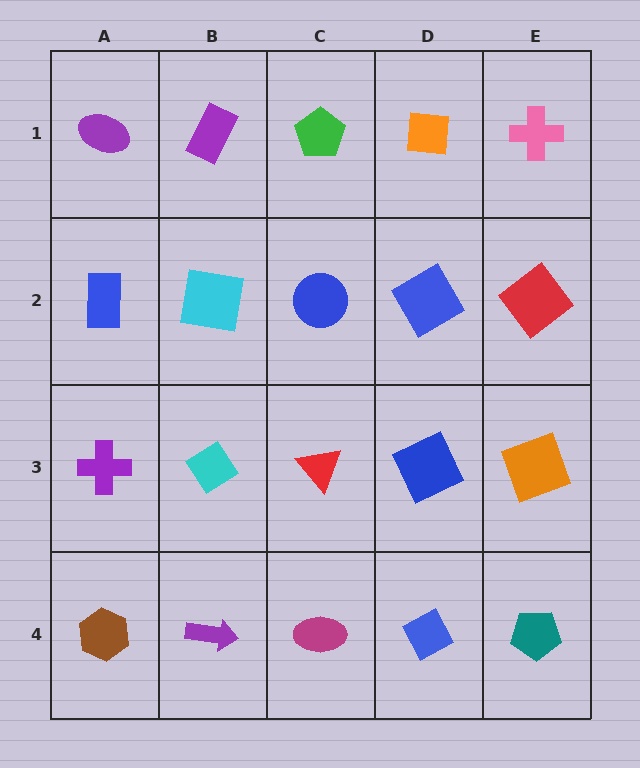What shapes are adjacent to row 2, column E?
A pink cross (row 1, column E), an orange square (row 3, column E), a blue diamond (row 2, column D).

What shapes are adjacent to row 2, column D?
An orange square (row 1, column D), a blue square (row 3, column D), a blue circle (row 2, column C), a red diamond (row 2, column E).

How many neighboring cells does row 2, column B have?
4.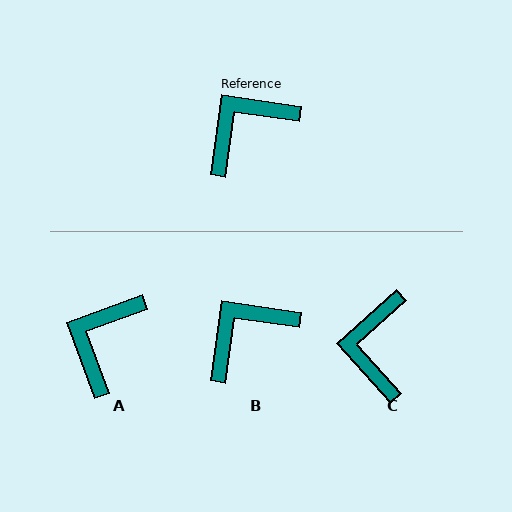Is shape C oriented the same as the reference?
No, it is off by about 50 degrees.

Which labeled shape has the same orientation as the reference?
B.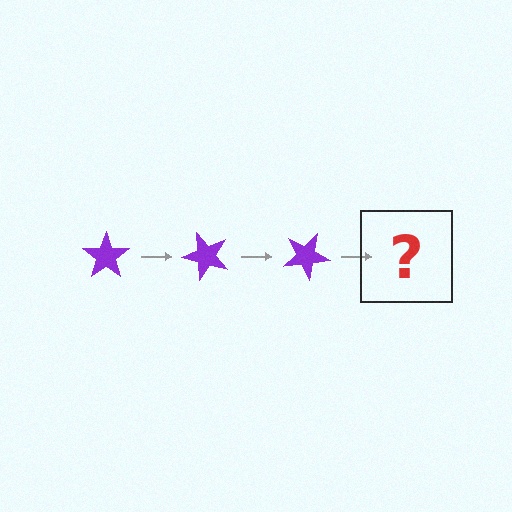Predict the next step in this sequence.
The next step is a purple star rotated 150 degrees.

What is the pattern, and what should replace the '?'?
The pattern is that the star rotates 50 degrees each step. The '?' should be a purple star rotated 150 degrees.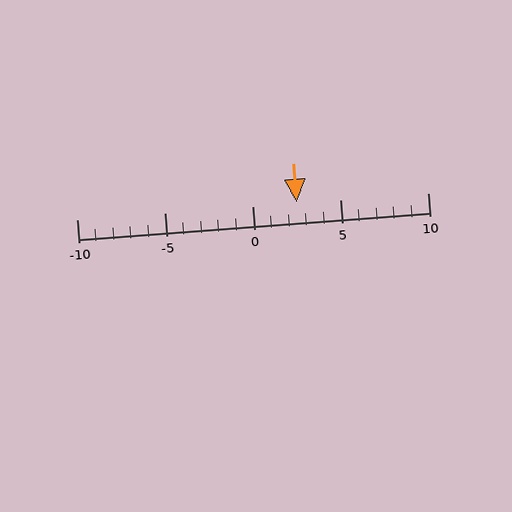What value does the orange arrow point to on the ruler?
The orange arrow points to approximately 2.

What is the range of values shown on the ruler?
The ruler shows values from -10 to 10.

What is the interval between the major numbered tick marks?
The major tick marks are spaced 5 units apart.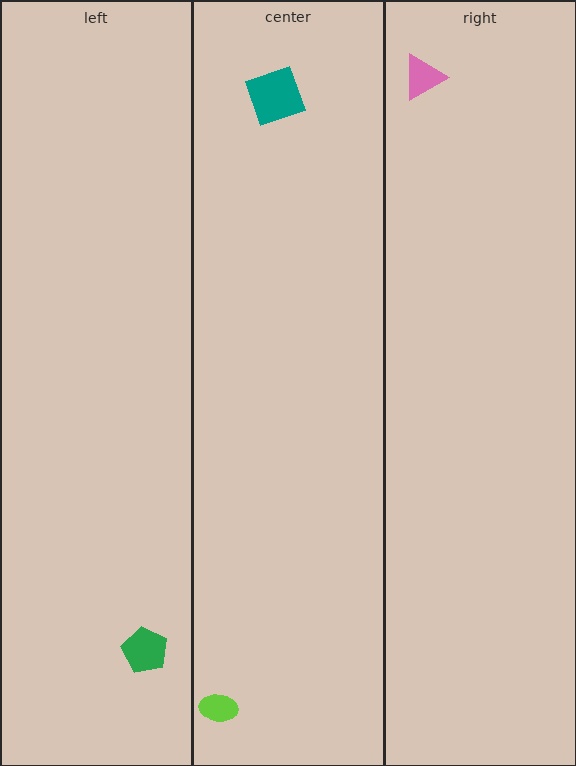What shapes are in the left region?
The green pentagon.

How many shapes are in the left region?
1.